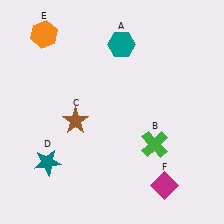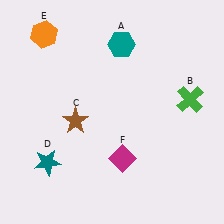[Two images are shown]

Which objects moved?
The objects that moved are: the green cross (B), the magenta diamond (F).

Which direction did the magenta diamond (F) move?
The magenta diamond (F) moved left.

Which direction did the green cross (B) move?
The green cross (B) moved up.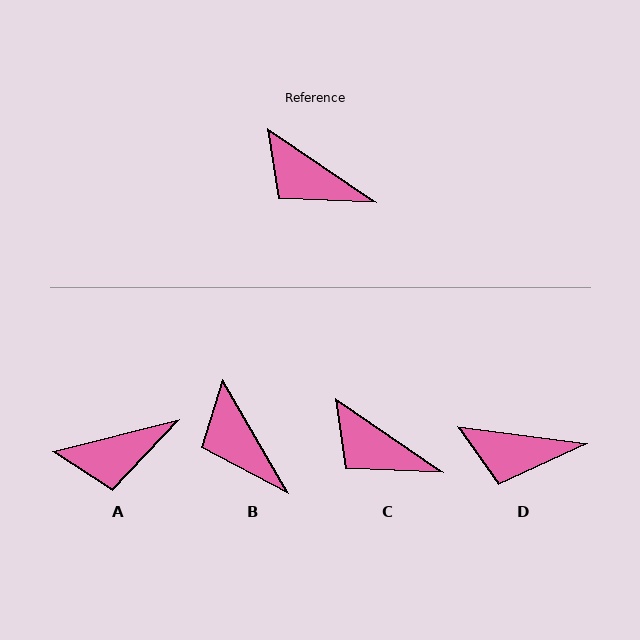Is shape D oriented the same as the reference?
No, it is off by about 27 degrees.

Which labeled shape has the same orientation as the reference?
C.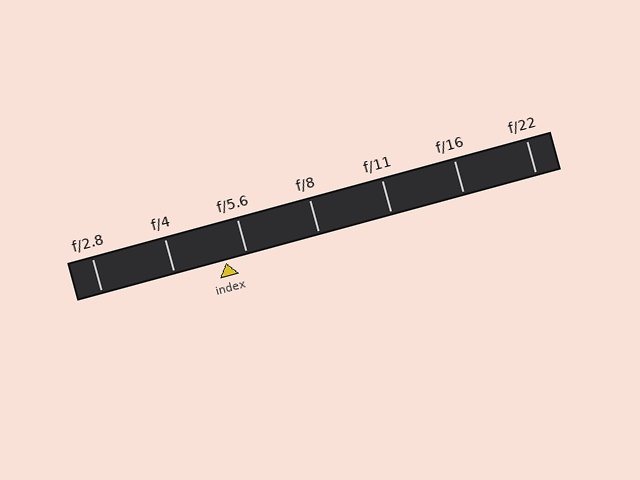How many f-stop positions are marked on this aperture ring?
There are 7 f-stop positions marked.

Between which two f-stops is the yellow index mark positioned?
The index mark is between f/4 and f/5.6.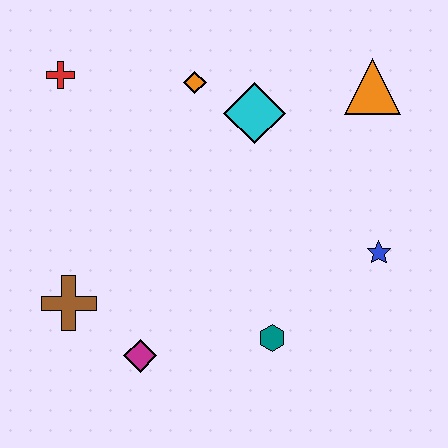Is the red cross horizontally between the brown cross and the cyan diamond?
No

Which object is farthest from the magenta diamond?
The orange triangle is farthest from the magenta diamond.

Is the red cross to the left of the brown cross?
Yes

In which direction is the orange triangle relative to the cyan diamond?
The orange triangle is to the right of the cyan diamond.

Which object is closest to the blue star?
The teal hexagon is closest to the blue star.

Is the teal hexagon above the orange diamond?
No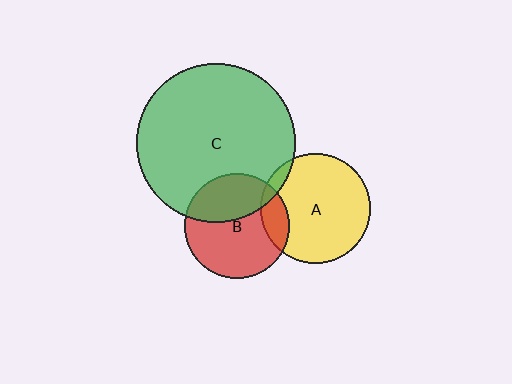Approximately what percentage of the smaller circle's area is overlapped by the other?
Approximately 5%.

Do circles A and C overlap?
Yes.